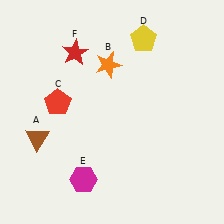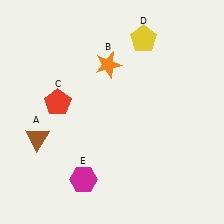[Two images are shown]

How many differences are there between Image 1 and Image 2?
There is 1 difference between the two images.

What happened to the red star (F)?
The red star (F) was removed in Image 2. It was in the top-left area of Image 1.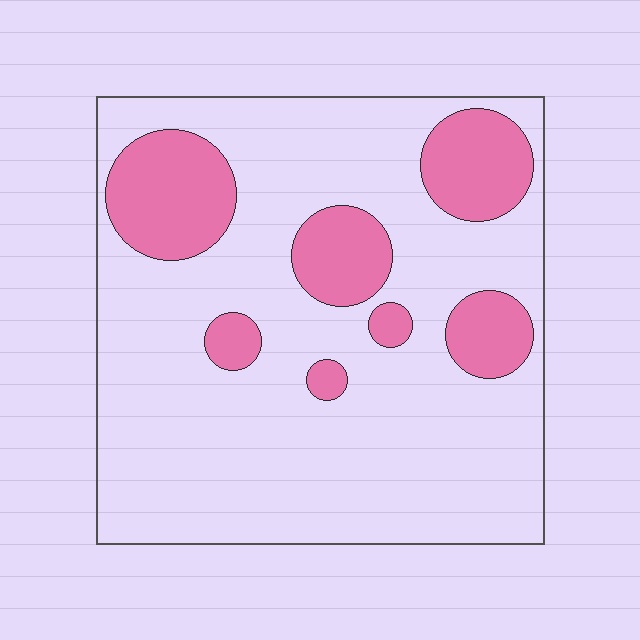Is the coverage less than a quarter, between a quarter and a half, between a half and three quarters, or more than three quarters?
Less than a quarter.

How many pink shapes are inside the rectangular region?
7.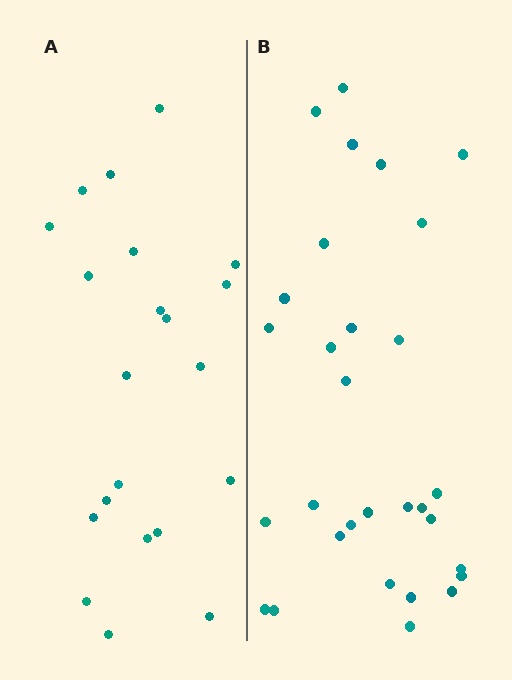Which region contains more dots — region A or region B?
Region B (the right region) has more dots.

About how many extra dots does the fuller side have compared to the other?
Region B has roughly 8 or so more dots than region A.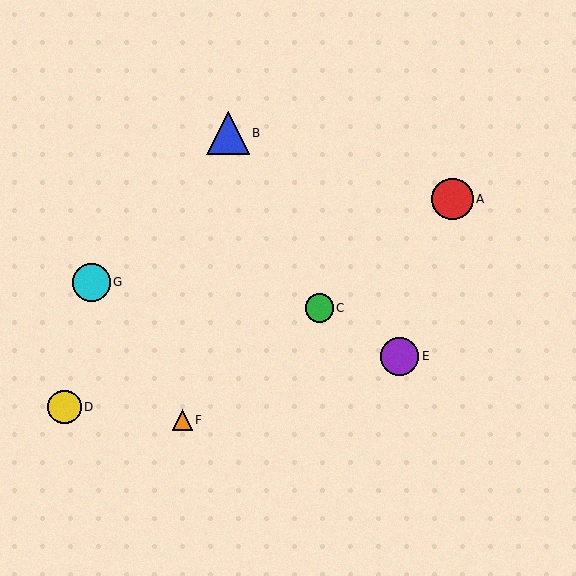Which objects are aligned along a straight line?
Objects A, C, F are aligned along a straight line.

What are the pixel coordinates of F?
Object F is at (182, 420).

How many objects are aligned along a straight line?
3 objects (A, C, F) are aligned along a straight line.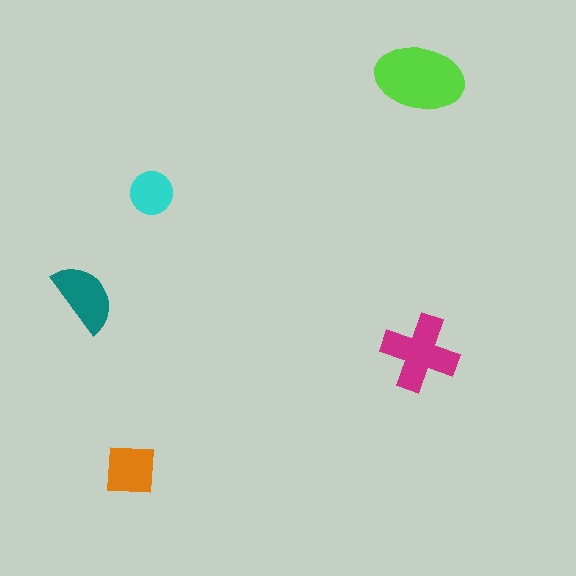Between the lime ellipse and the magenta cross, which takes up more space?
The lime ellipse.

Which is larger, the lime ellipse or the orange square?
The lime ellipse.